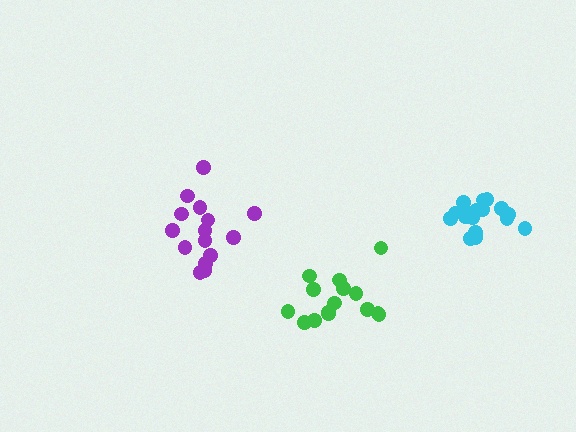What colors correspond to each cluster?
The clusters are colored: purple, green, cyan.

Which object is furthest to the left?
The purple cluster is leftmost.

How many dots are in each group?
Group 1: 15 dots, Group 2: 15 dots, Group 3: 17 dots (47 total).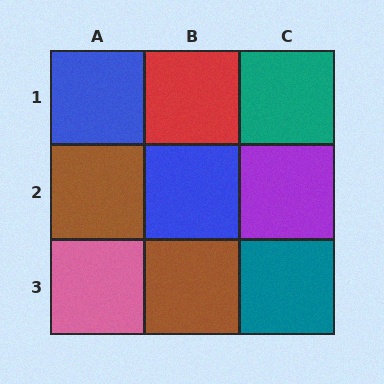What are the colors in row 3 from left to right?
Pink, brown, teal.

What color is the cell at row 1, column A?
Blue.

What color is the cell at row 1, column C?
Teal.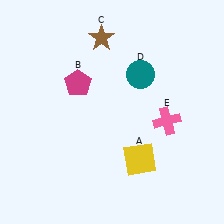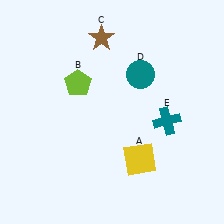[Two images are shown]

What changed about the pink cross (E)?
In Image 1, E is pink. In Image 2, it changed to teal.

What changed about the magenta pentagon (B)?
In Image 1, B is magenta. In Image 2, it changed to lime.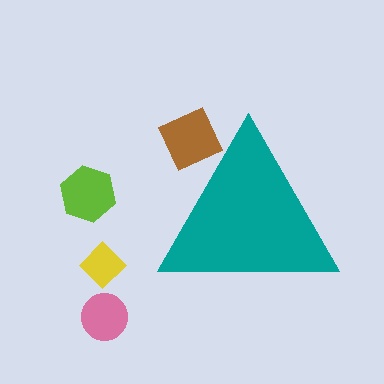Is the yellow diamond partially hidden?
No, the yellow diamond is fully visible.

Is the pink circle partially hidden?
No, the pink circle is fully visible.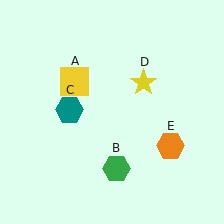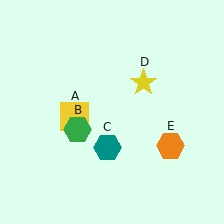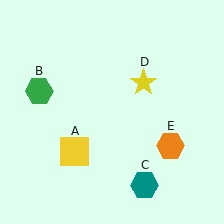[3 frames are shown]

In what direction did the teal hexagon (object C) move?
The teal hexagon (object C) moved down and to the right.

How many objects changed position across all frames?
3 objects changed position: yellow square (object A), green hexagon (object B), teal hexagon (object C).